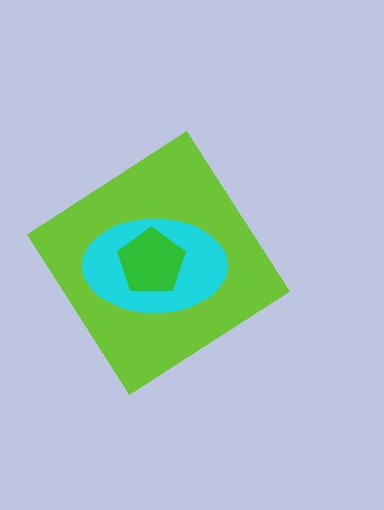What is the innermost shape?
The green pentagon.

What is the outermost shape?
The lime diamond.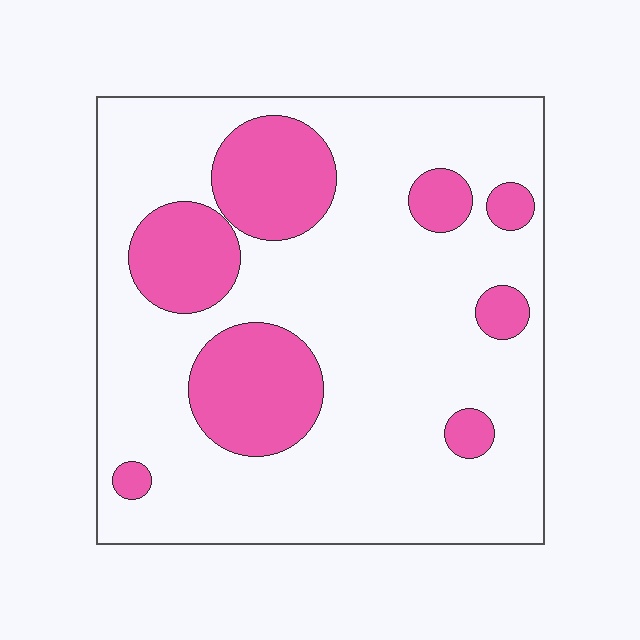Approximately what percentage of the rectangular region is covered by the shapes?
Approximately 25%.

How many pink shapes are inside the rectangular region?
8.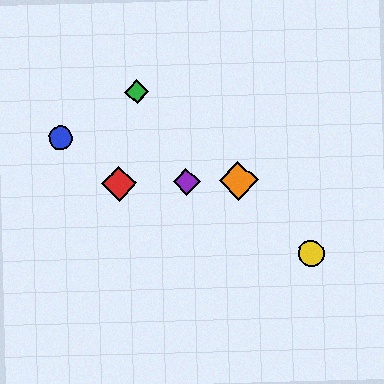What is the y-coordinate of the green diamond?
The green diamond is at y≈92.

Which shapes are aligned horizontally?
The red diamond, the purple diamond, the orange diamond are aligned horizontally.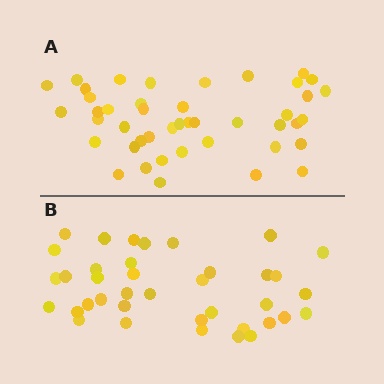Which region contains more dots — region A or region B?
Region A (the top region) has more dots.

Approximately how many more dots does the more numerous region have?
Region A has about 6 more dots than region B.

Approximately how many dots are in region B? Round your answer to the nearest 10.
About 40 dots. (The exact count is 38, which rounds to 40.)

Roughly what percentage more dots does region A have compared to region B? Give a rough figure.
About 15% more.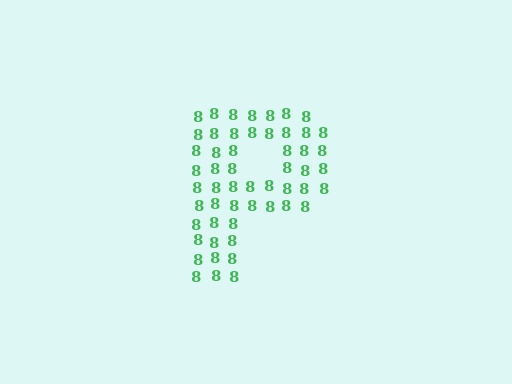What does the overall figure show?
The overall figure shows the letter P.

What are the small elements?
The small elements are digit 8's.